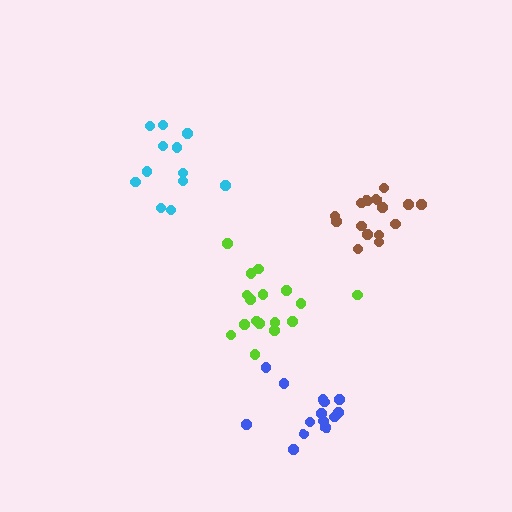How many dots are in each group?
Group 1: 17 dots, Group 2: 12 dots, Group 3: 14 dots, Group 4: 15 dots (58 total).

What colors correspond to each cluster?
The clusters are colored: lime, cyan, blue, brown.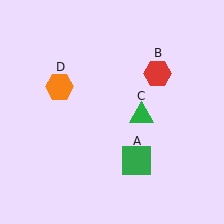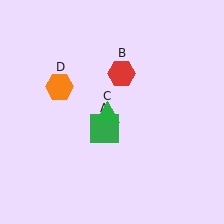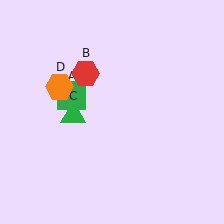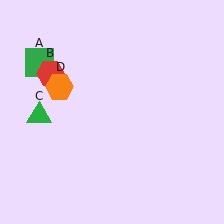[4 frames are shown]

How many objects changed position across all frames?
3 objects changed position: green square (object A), red hexagon (object B), green triangle (object C).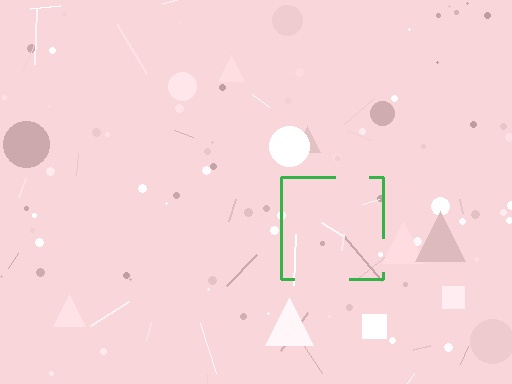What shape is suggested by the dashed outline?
The dashed outline suggests a square.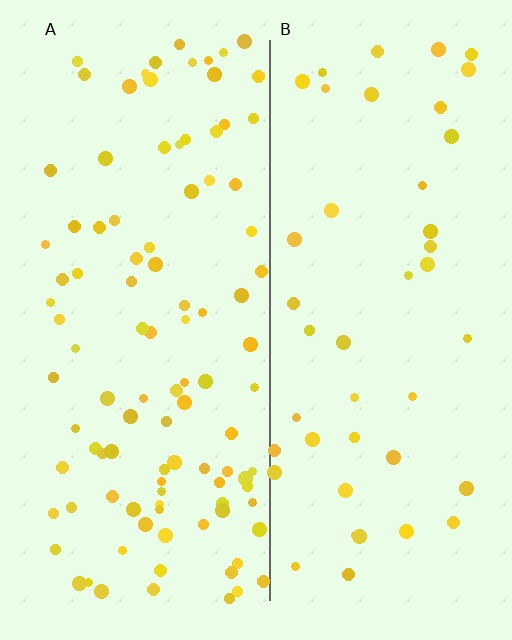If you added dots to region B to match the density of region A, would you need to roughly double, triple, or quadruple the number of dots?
Approximately double.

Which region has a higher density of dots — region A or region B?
A (the left).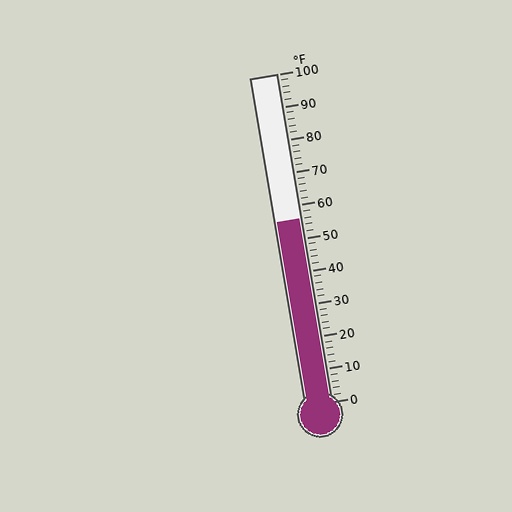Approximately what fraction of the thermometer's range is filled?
The thermometer is filled to approximately 55% of its range.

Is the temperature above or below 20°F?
The temperature is above 20°F.